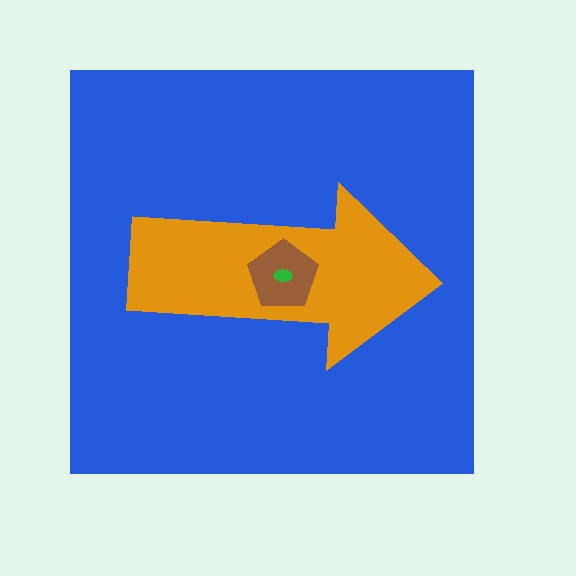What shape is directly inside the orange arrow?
The brown pentagon.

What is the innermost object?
The green ellipse.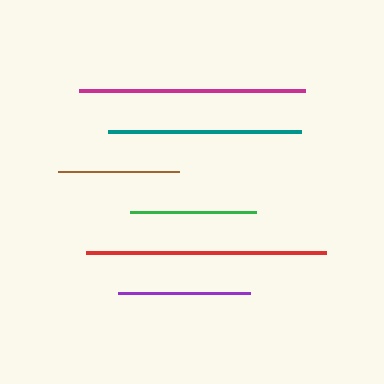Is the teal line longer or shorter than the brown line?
The teal line is longer than the brown line.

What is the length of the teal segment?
The teal segment is approximately 193 pixels long.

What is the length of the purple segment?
The purple segment is approximately 132 pixels long.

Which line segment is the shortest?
The brown line is the shortest at approximately 122 pixels.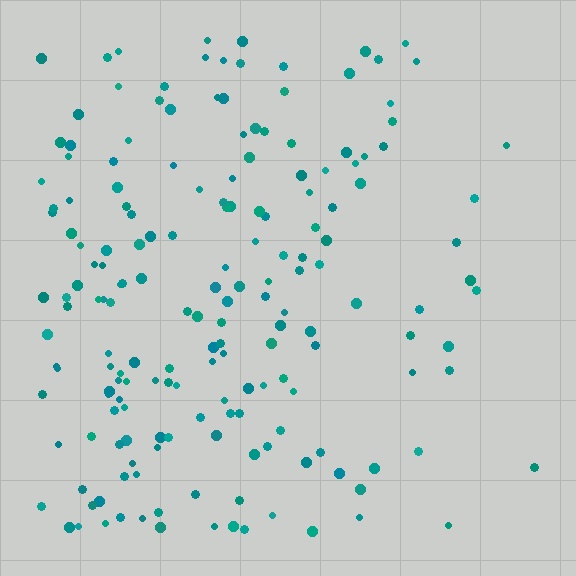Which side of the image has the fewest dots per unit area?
The right.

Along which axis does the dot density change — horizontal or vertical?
Horizontal.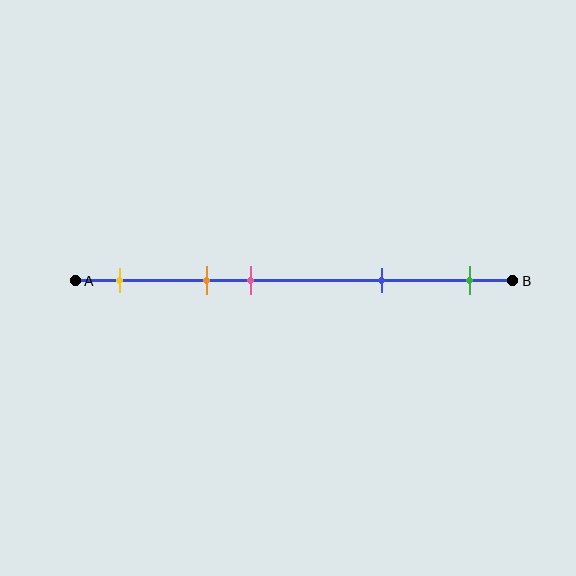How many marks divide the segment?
There are 5 marks dividing the segment.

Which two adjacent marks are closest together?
The orange and pink marks are the closest adjacent pair.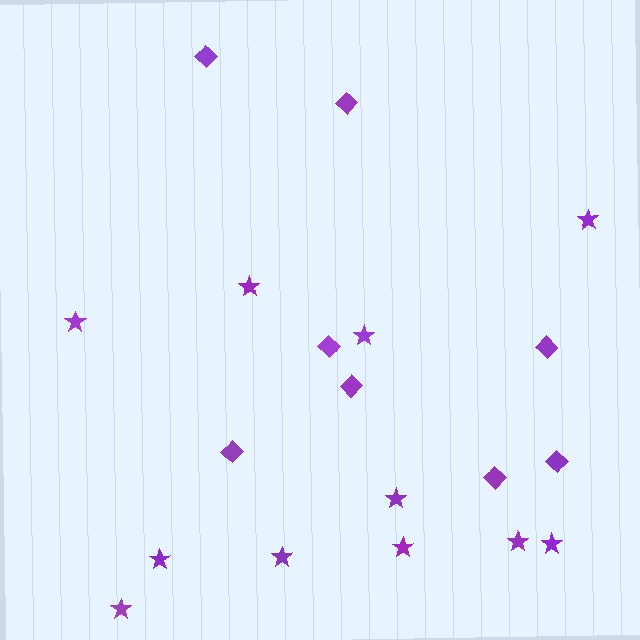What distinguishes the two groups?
There are 2 groups: one group of diamonds (8) and one group of stars (11).